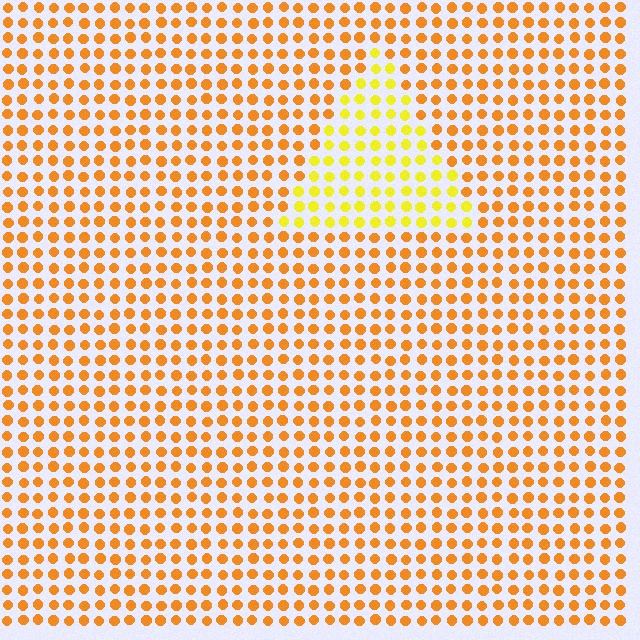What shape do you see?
I see a triangle.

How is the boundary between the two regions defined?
The boundary is defined purely by a slight shift in hue (about 30 degrees). Spacing, size, and orientation are identical on both sides.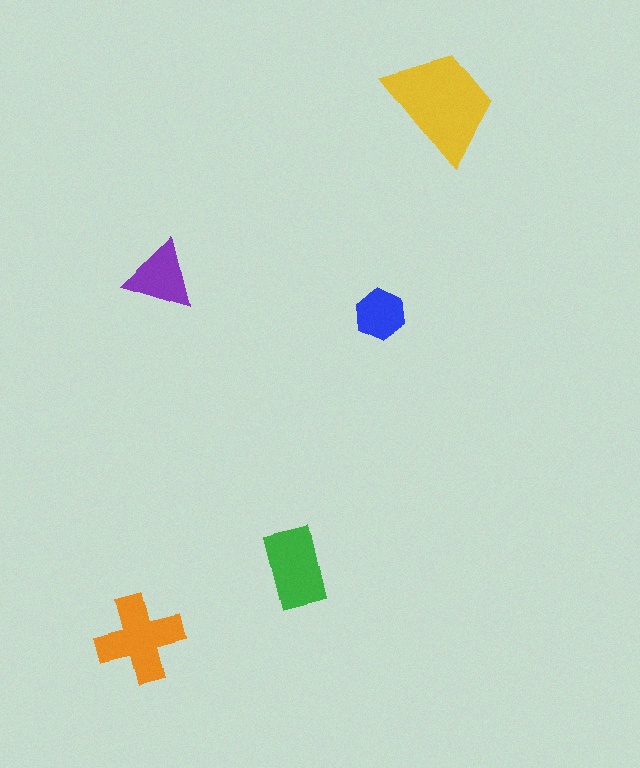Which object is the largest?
The yellow trapezoid.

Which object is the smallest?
The blue hexagon.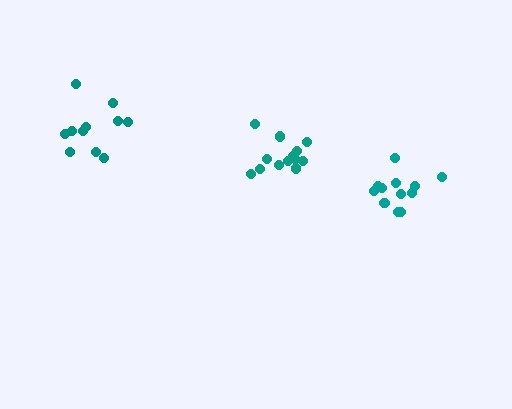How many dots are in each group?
Group 1: 11 dots, Group 2: 12 dots, Group 3: 13 dots (36 total).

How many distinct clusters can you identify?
There are 3 distinct clusters.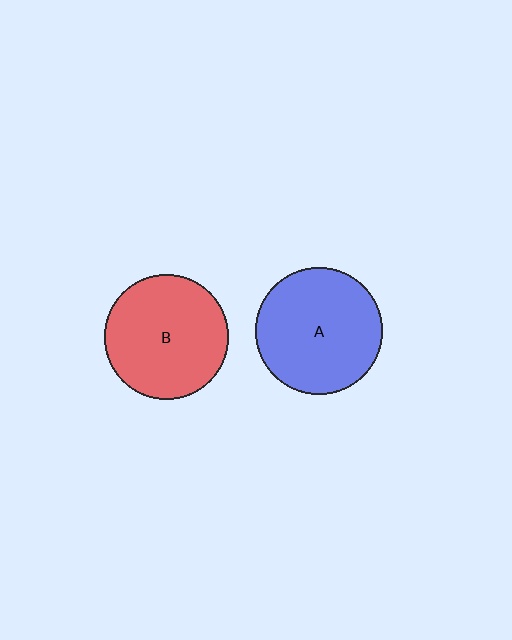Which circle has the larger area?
Circle A (blue).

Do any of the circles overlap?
No, none of the circles overlap.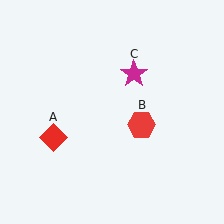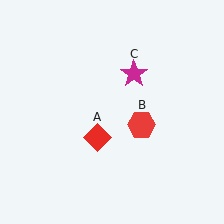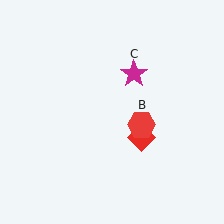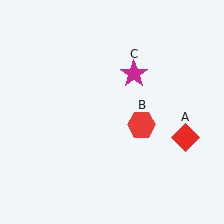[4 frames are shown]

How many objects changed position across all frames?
1 object changed position: red diamond (object A).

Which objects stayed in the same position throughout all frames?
Red hexagon (object B) and magenta star (object C) remained stationary.